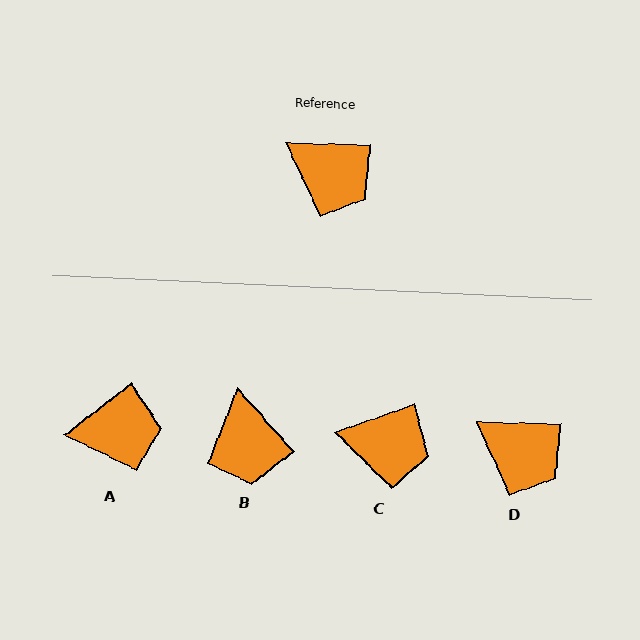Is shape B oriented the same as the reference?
No, it is off by about 46 degrees.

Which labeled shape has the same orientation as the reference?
D.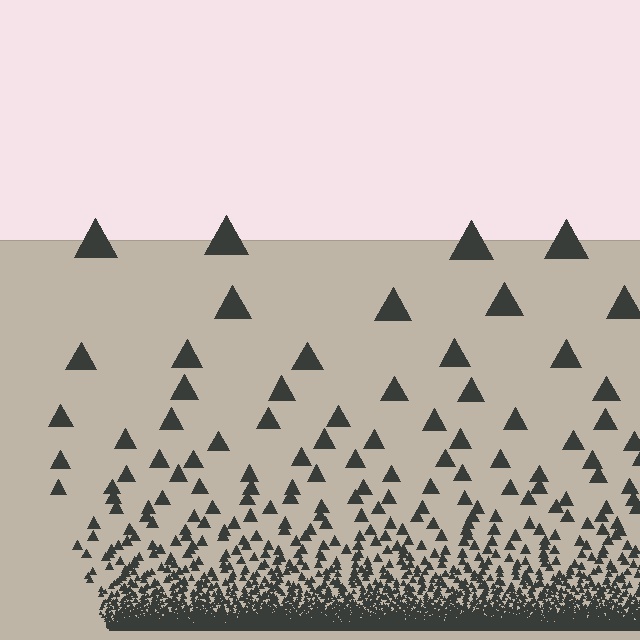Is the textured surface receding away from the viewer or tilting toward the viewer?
The surface appears to tilt toward the viewer. Texture elements get larger and sparser toward the top.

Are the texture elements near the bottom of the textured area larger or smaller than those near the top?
Smaller. The gradient is inverted — elements near the bottom are smaller and denser.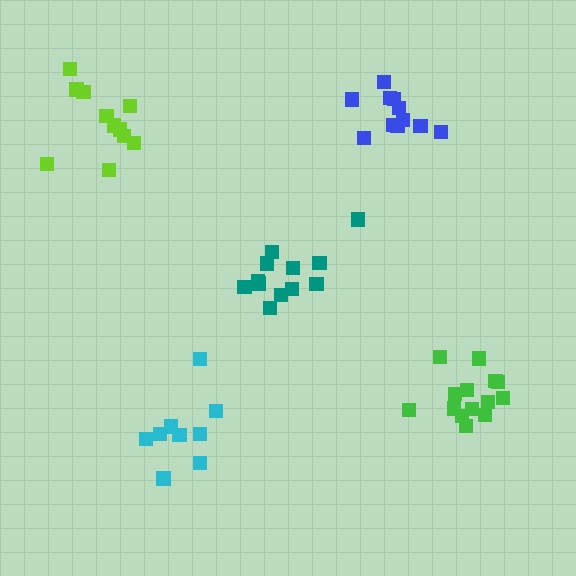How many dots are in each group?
Group 1: 9 dots, Group 2: 12 dots, Group 3: 14 dots, Group 4: 11 dots, Group 5: 11 dots (57 total).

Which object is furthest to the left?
The lime cluster is leftmost.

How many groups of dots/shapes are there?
There are 5 groups.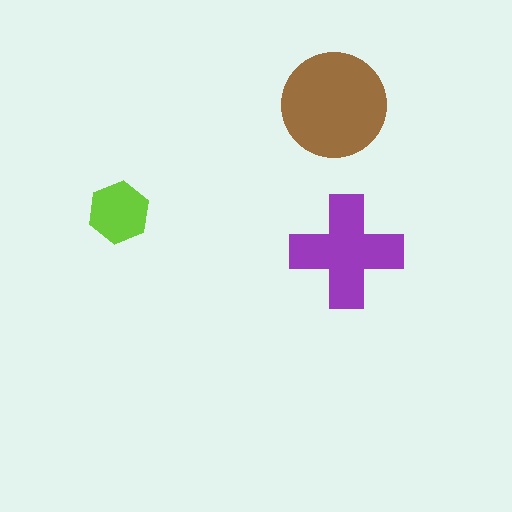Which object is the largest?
The brown circle.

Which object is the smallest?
The lime hexagon.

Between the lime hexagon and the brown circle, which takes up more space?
The brown circle.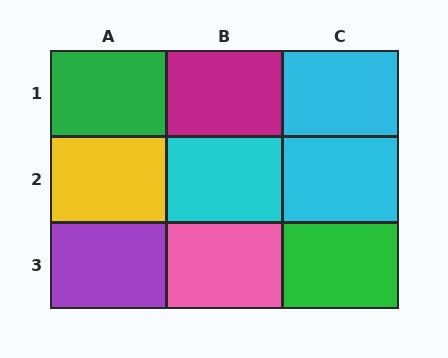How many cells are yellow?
1 cell is yellow.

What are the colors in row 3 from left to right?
Purple, pink, green.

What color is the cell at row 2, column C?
Cyan.